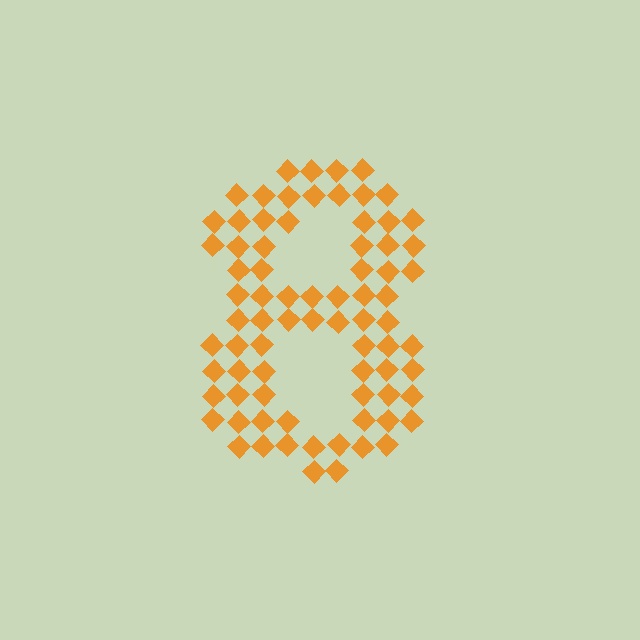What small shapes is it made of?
It is made of small diamonds.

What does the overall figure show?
The overall figure shows the digit 8.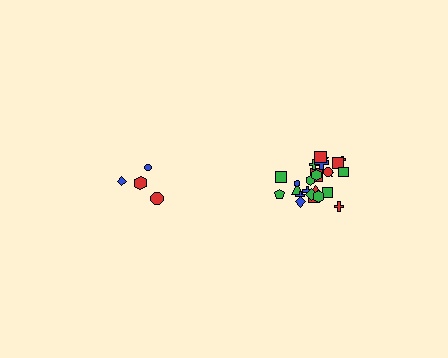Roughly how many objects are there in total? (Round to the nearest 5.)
Roughly 30 objects in total.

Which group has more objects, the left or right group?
The right group.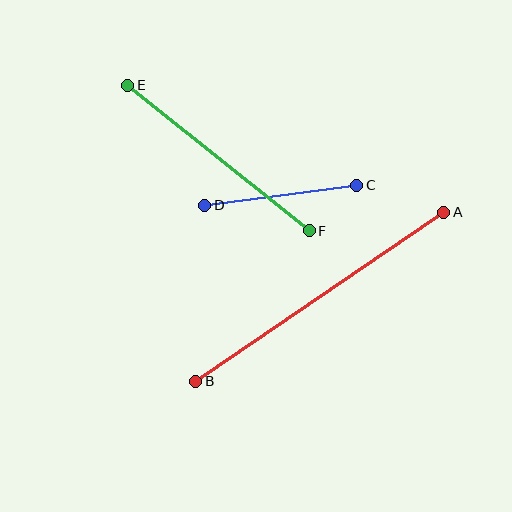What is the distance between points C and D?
The distance is approximately 153 pixels.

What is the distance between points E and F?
The distance is approximately 233 pixels.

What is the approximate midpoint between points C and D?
The midpoint is at approximately (281, 195) pixels.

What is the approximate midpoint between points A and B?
The midpoint is at approximately (320, 297) pixels.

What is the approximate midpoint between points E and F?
The midpoint is at approximately (219, 158) pixels.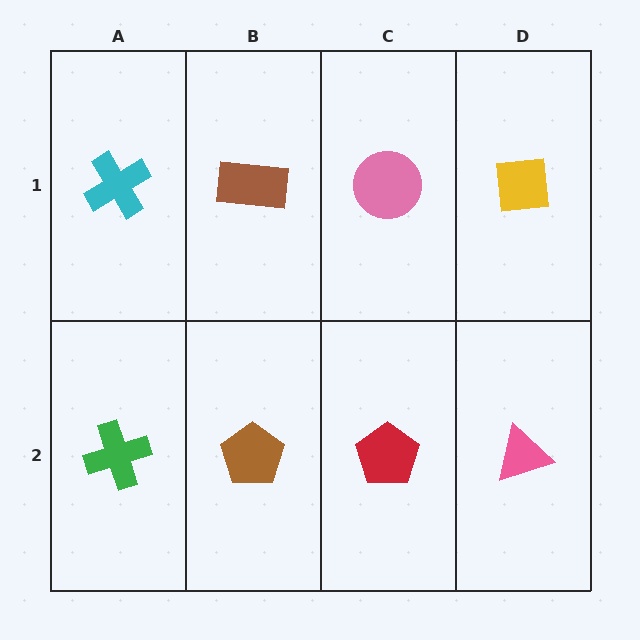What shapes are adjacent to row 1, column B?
A brown pentagon (row 2, column B), a cyan cross (row 1, column A), a pink circle (row 1, column C).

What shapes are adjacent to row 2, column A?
A cyan cross (row 1, column A), a brown pentagon (row 2, column B).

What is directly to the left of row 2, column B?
A green cross.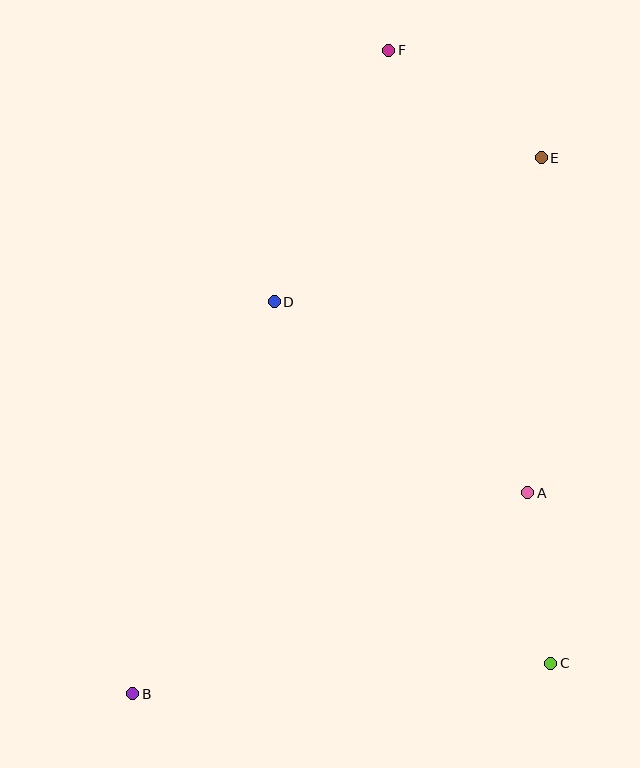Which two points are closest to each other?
Points A and C are closest to each other.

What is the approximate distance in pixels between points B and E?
The distance between B and E is approximately 674 pixels.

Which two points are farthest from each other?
Points B and F are farthest from each other.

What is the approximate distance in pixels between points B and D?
The distance between B and D is approximately 417 pixels.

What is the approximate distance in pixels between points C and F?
The distance between C and F is approximately 634 pixels.